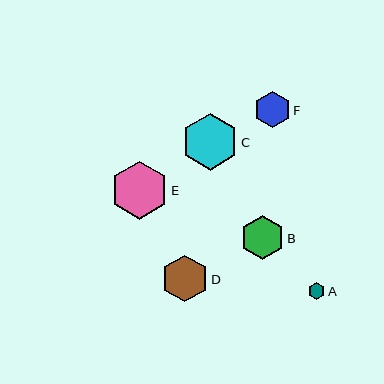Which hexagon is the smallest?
Hexagon A is the smallest with a size of approximately 17 pixels.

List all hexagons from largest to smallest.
From largest to smallest: E, C, D, B, F, A.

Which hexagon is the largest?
Hexagon E is the largest with a size of approximately 57 pixels.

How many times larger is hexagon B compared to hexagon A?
Hexagon B is approximately 2.6 times the size of hexagon A.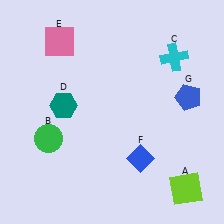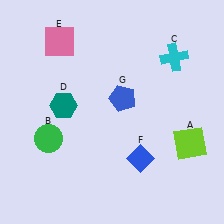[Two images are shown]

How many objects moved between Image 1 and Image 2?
2 objects moved between the two images.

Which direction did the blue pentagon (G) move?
The blue pentagon (G) moved left.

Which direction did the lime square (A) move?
The lime square (A) moved up.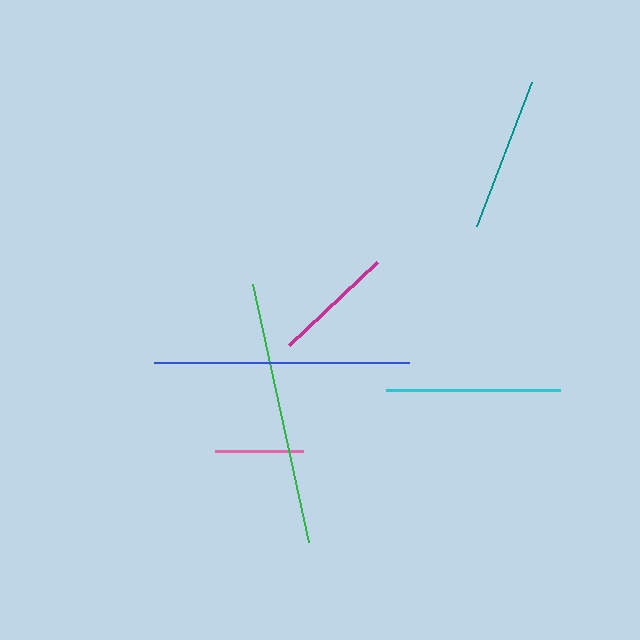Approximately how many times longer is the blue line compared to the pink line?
The blue line is approximately 2.9 times the length of the pink line.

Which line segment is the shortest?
The pink line is the shortest at approximately 88 pixels.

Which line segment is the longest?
The green line is the longest at approximately 263 pixels.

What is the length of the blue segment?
The blue segment is approximately 256 pixels long.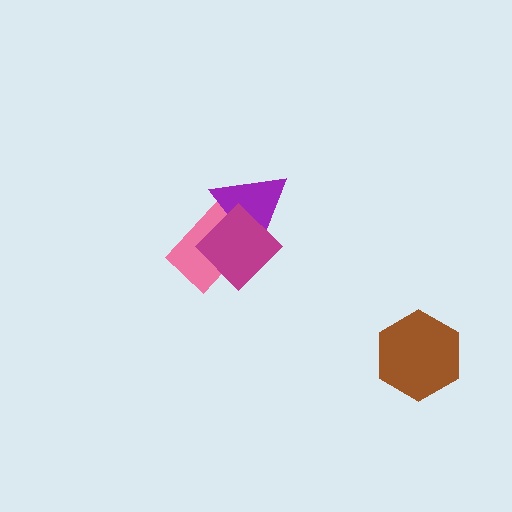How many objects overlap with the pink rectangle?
2 objects overlap with the pink rectangle.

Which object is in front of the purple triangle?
The magenta diamond is in front of the purple triangle.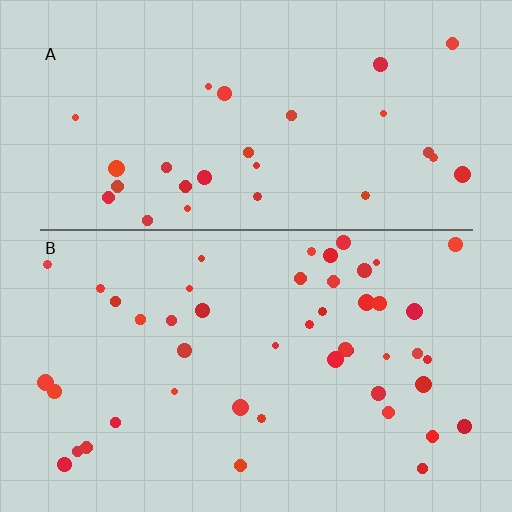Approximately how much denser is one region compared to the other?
Approximately 1.7× — region B over region A.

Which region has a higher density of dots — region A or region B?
B (the bottom).